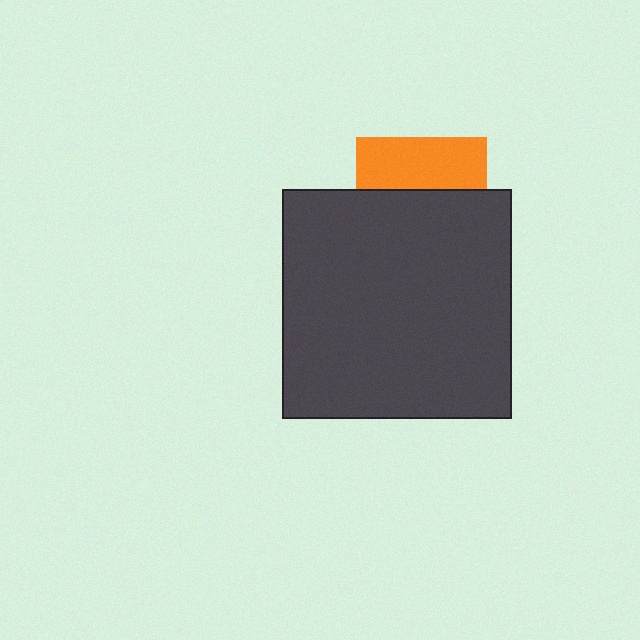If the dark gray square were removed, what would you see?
You would see the complete orange square.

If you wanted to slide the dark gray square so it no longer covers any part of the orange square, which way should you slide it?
Slide it down — that is the most direct way to separate the two shapes.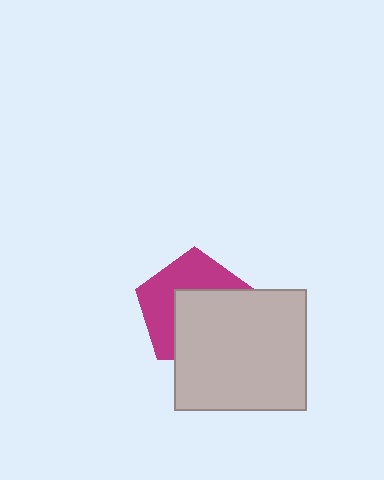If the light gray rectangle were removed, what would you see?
You would see the complete magenta pentagon.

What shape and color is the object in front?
The object in front is a light gray rectangle.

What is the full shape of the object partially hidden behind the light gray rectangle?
The partially hidden object is a magenta pentagon.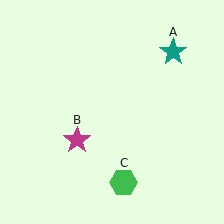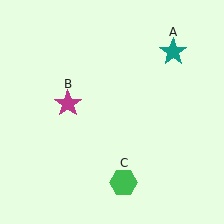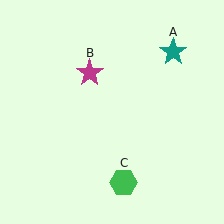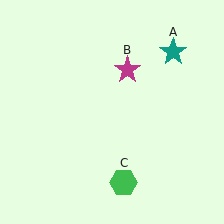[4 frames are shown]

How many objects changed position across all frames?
1 object changed position: magenta star (object B).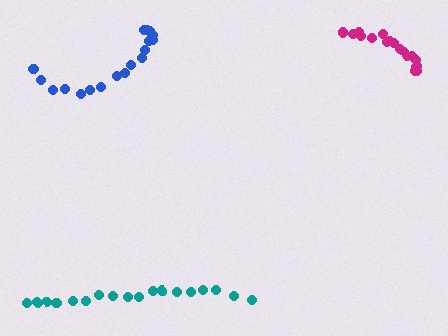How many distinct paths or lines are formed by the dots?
There are 3 distinct paths.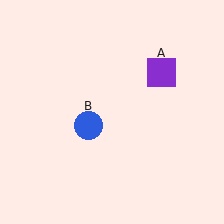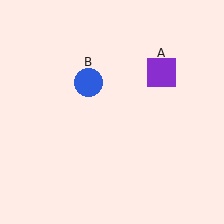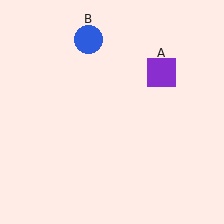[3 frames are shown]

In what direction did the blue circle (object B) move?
The blue circle (object B) moved up.